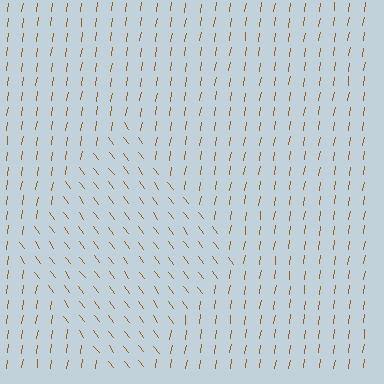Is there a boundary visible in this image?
Yes, there is a texture boundary formed by a change in line orientation.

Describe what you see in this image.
The image is filled with small brown line segments. A diamond region in the image has lines oriented differently from the surrounding lines, creating a visible texture boundary.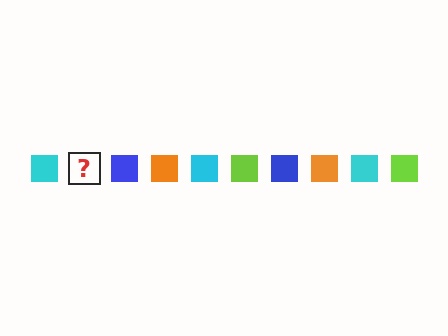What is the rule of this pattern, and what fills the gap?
The rule is that the pattern cycles through cyan, lime, blue, orange squares. The gap should be filled with a lime square.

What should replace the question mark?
The question mark should be replaced with a lime square.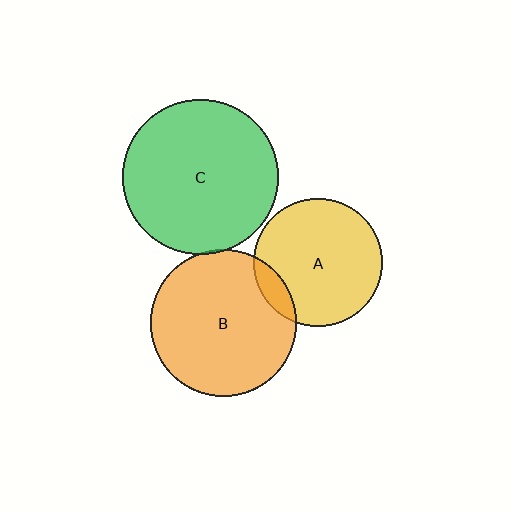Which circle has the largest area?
Circle C (green).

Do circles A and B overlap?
Yes.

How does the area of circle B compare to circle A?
Approximately 1.3 times.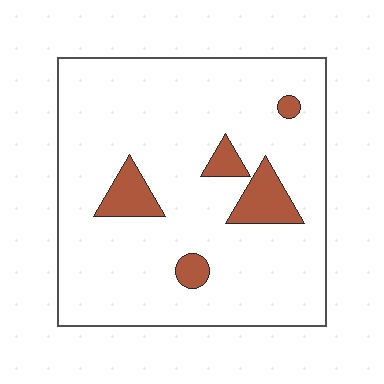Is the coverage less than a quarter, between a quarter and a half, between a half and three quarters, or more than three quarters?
Less than a quarter.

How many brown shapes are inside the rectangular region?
5.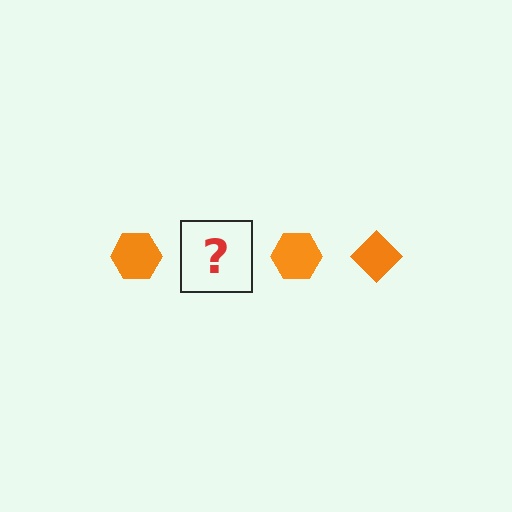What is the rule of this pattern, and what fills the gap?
The rule is that the pattern cycles through hexagon, diamond shapes in orange. The gap should be filled with an orange diamond.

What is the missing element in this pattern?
The missing element is an orange diamond.